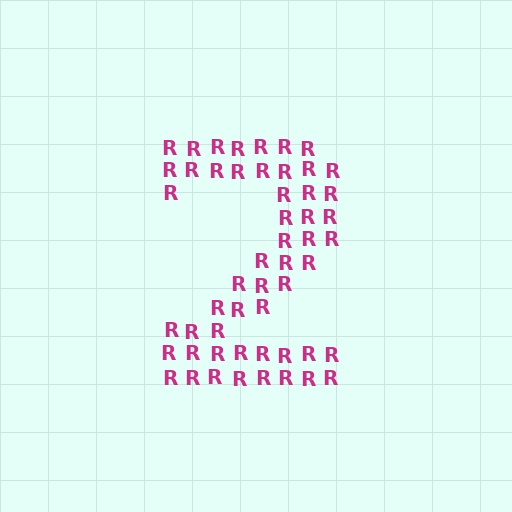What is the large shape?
The large shape is the digit 2.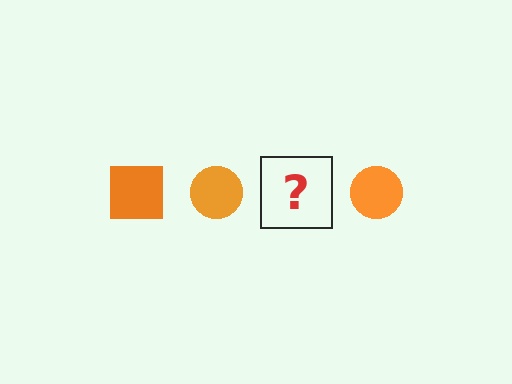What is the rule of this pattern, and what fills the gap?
The rule is that the pattern cycles through square, circle shapes in orange. The gap should be filled with an orange square.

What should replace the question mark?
The question mark should be replaced with an orange square.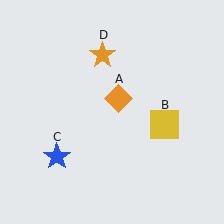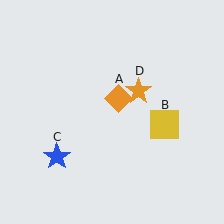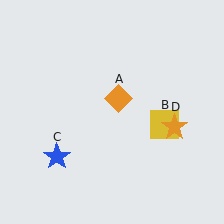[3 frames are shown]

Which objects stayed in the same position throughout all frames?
Orange diamond (object A) and yellow square (object B) and blue star (object C) remained stationary.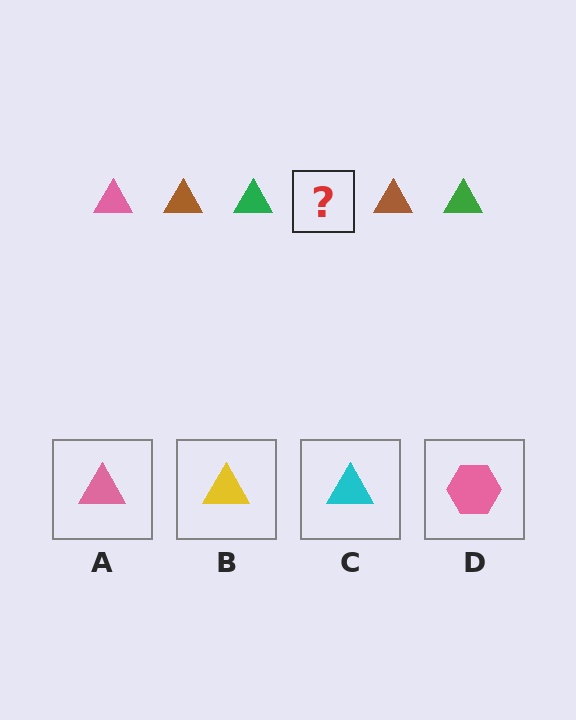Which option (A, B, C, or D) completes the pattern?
A.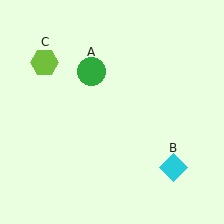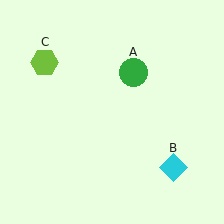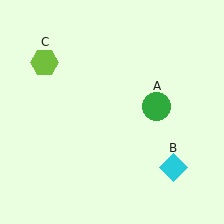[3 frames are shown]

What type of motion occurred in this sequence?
The green circle (object A) rotated clockwise around the center of the scene.